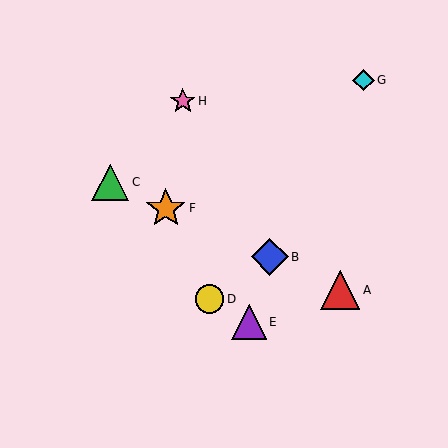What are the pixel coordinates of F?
Object F is at (166, 208).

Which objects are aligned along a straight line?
Objects A, B, C, F are aligned along a straight line.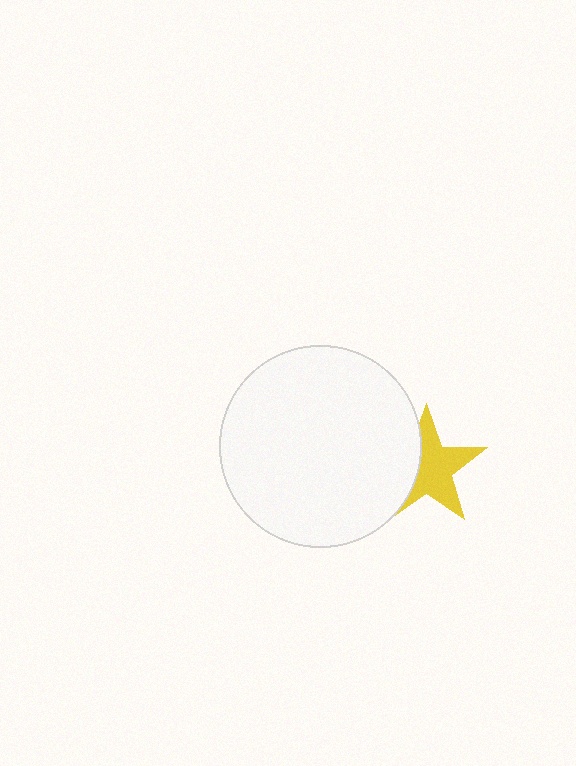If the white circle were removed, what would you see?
You would see the complete yellow star.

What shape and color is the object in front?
The object in front is a white circle.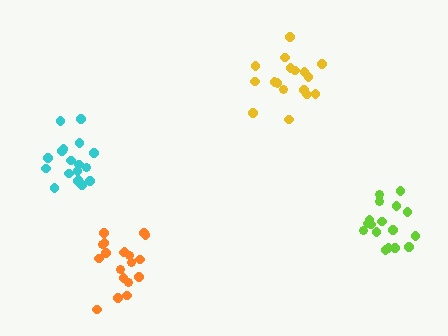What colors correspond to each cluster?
The clusters are colored: cyan, lime, yellow, orange.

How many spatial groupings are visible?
There are 4 spatial groupings.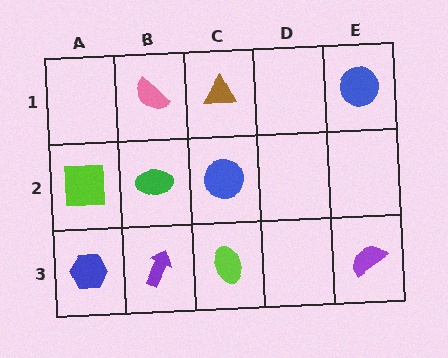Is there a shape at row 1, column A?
No, that cell is empty.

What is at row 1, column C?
A brown triangle.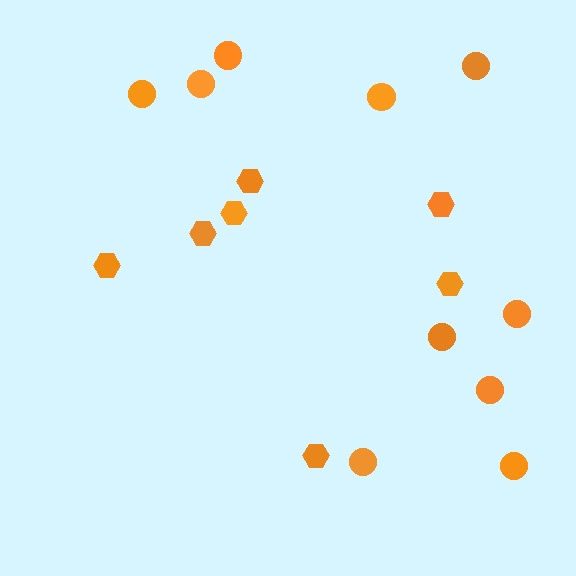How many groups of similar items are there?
There are 2 groups: one group of circles (10) and one group of hexagons (7).